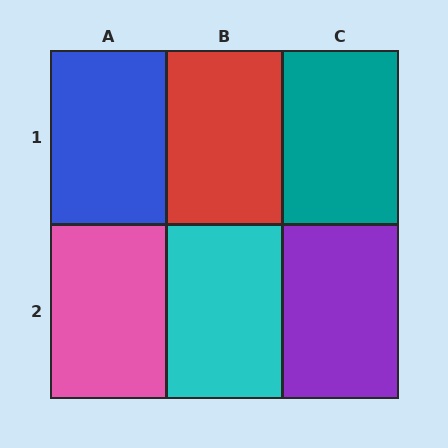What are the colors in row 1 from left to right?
Blue, red, teal.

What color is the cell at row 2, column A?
Pink.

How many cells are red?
1 cell is red.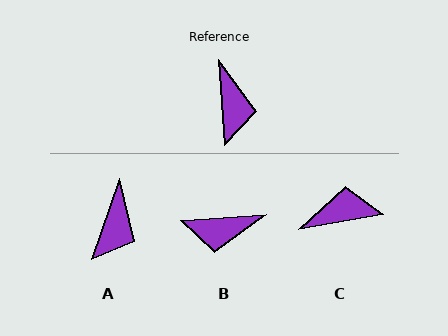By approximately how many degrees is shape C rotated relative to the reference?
Approximately 96 degrees counter-clockwise.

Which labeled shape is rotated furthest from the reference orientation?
C, about 96 degrees away.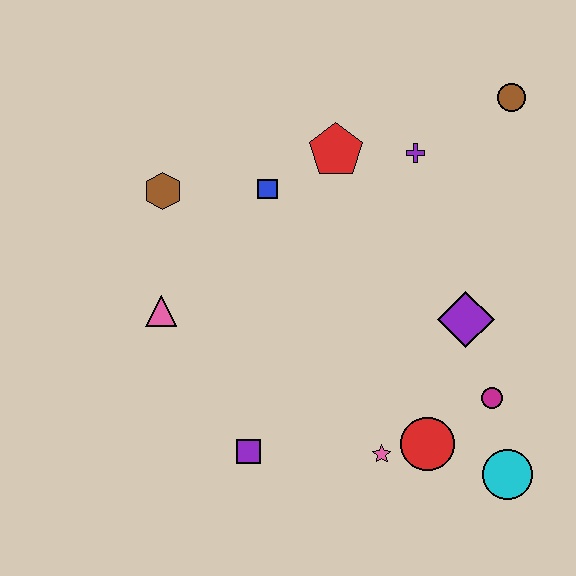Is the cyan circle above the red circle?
No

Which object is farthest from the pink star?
The brown circle is farthest from the pink star.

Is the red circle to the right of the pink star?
Yes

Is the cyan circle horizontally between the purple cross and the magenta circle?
No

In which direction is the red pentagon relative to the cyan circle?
The red pentagon is above the cyan circle.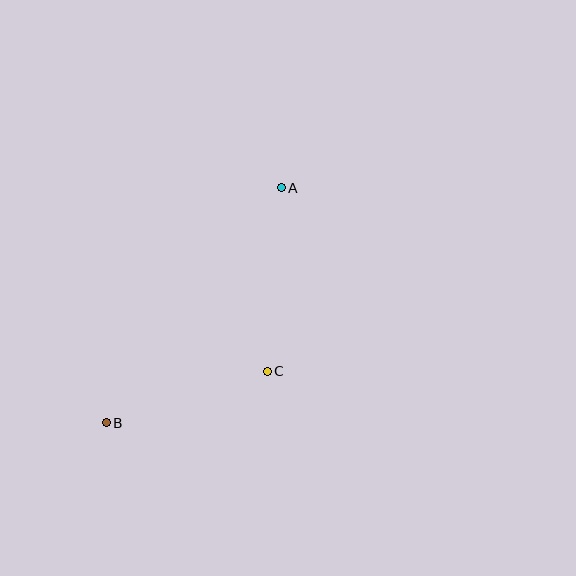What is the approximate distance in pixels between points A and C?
The distance between A and C is approximately 184 pixels.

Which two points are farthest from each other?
Points A and B are farthest from each other.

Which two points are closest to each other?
Points B and C are closest to each other.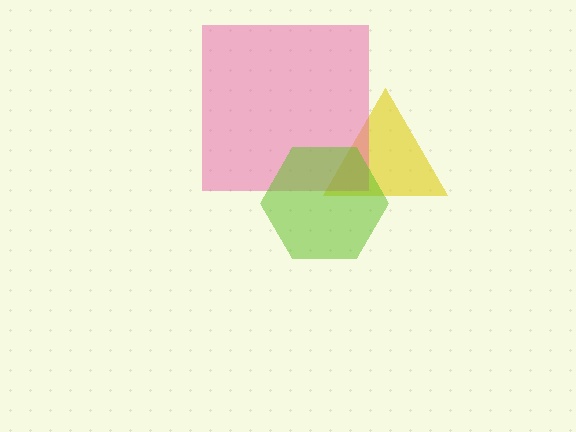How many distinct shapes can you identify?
There are 3 distinct shapes: a yellow triangle, a pink square, a lime hexagon.